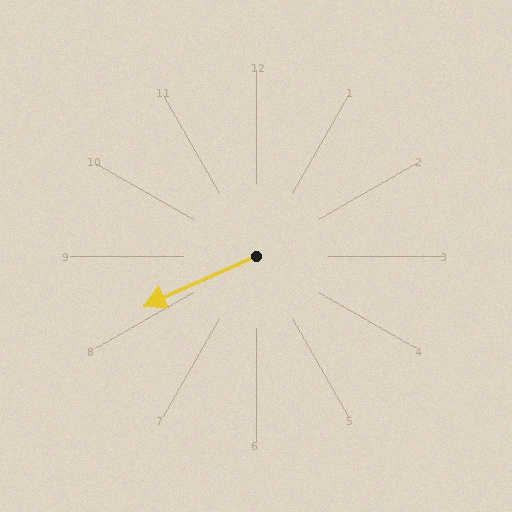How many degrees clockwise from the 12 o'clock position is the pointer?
Approximately 246 degrees.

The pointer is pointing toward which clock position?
Roughly 8 o'clock.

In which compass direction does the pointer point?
Southwest.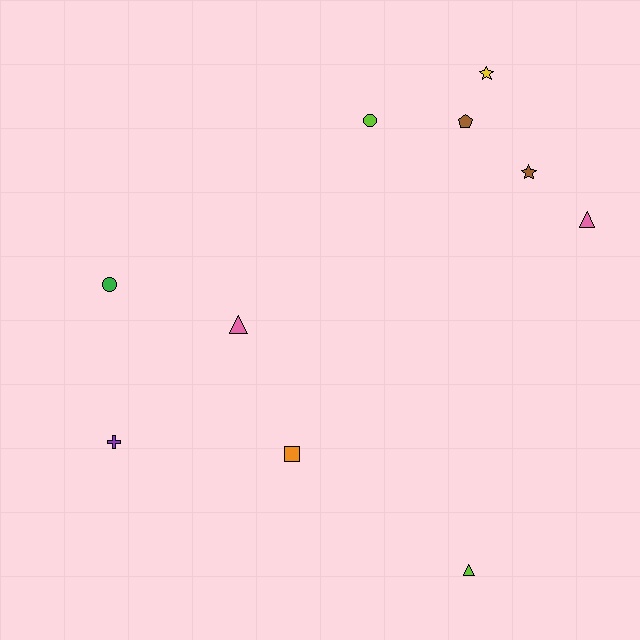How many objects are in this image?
There are 10 objects.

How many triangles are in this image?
There are 3 triangles.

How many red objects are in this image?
There are no red objects.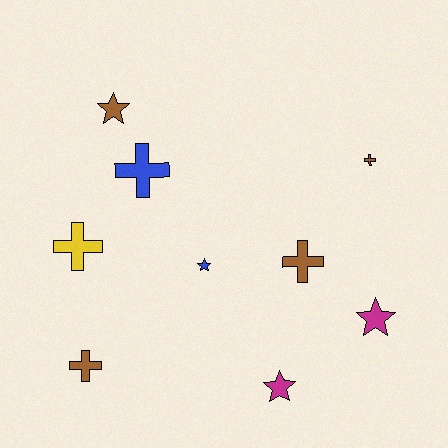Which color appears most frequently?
Brown, with 4 objects.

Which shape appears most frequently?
Cross, with 5 objects.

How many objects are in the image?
There are 9 objects.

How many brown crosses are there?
There are 3 brown crosses.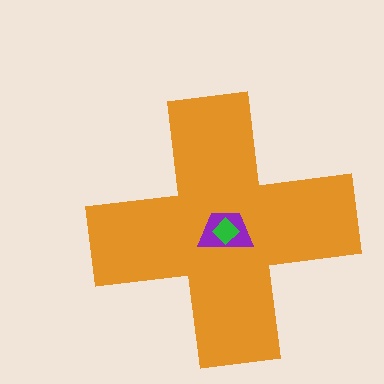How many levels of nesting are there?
3.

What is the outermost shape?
The orange cross.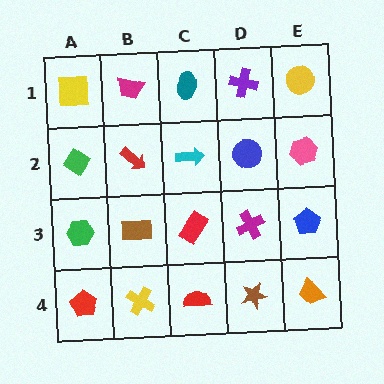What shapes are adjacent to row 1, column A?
A green diamond (row 2, column A), a magenta trapezoid (row 1, column B).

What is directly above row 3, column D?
A blue circle.